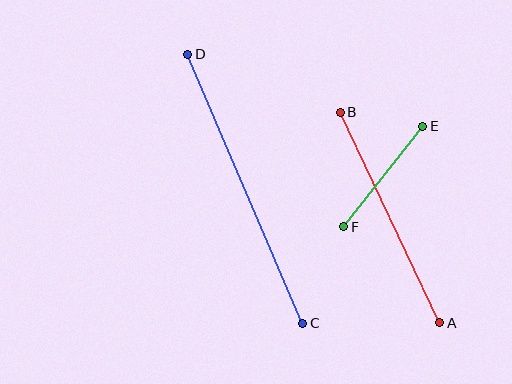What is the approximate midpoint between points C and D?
The midpoint is at approximately (245, 189) pixels.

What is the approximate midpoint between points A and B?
The midpoint is at approximately (390, 217) pixels.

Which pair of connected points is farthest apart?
Points C and D are farthest apart.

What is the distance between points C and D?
The distance is approximately 293 pixels.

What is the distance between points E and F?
The distance is approximately 128 pixels.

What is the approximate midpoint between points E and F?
The midpoint is at approximately (383, 176) pixels.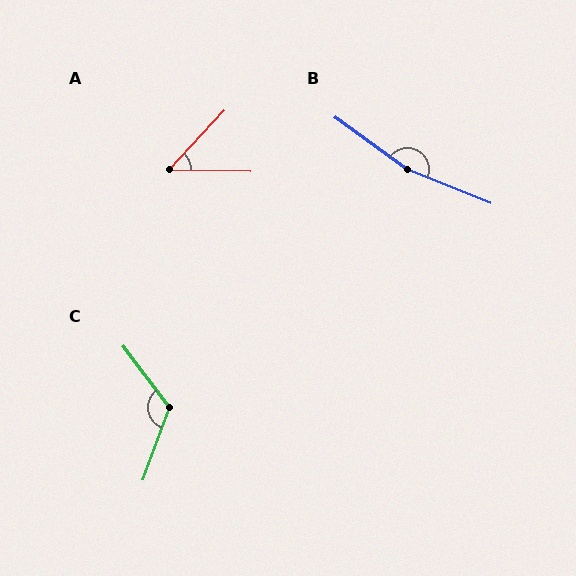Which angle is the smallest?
A, at approximately 48 degrees.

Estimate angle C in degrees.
Approximately 123 degrees.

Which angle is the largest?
B, at approximately 166 degrees.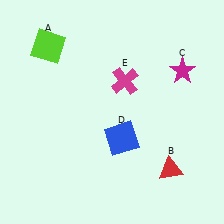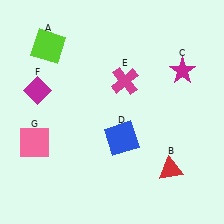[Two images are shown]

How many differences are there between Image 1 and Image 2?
There are 2 differences between the two images.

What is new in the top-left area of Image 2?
A magenta diamond (F) was added in the top-left area of Image 2.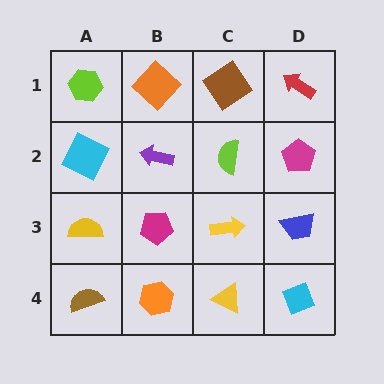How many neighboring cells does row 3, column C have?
4.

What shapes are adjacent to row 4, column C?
A yellow arrow (row 3, column C), an orange hexagon (row 4, column B), a cyan diamond (row 4, column D).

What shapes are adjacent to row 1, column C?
A lime semicircle (row 2, column C), an orange diamond (row 1, column B), a red arrow (row 1, column D).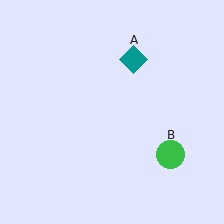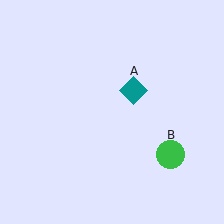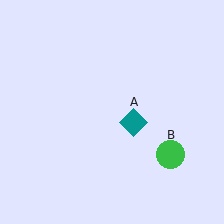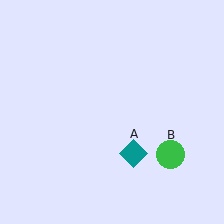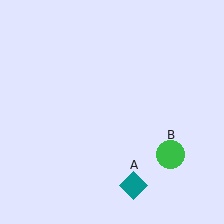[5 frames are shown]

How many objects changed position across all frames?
1 object changed position: teal diamond (object A).